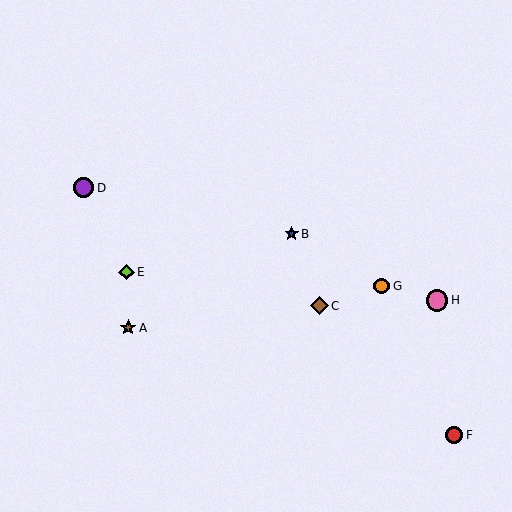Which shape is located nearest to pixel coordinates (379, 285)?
The orange circle (labeled G) at (382, 286) is nearest to that location.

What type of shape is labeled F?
Shape F is a red circle.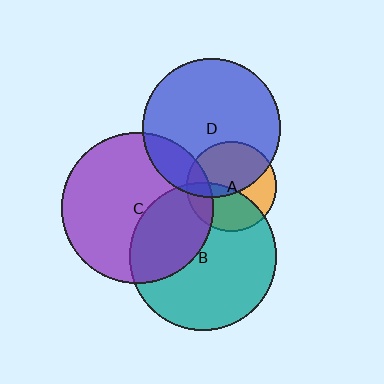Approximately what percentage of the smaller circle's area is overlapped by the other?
Approximately 55%.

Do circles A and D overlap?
Yes.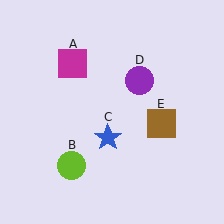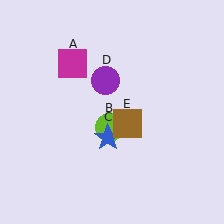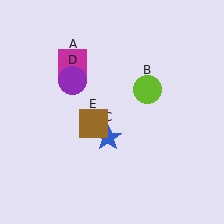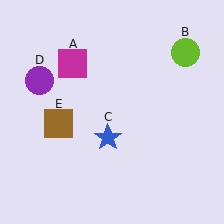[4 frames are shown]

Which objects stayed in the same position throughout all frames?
Magenta square (object A) and blue star (object C) remained stationary.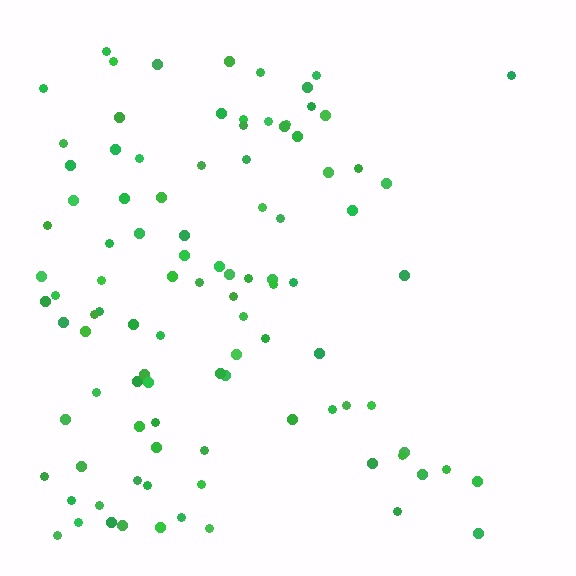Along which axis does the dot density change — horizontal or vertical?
Horizontal.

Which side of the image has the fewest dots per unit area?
The right.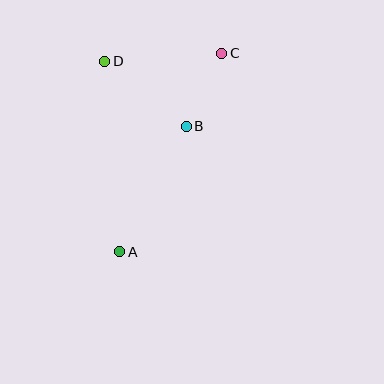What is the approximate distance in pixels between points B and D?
The distance between B and D is approximately 104 pixels.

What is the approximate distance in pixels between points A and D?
The distance between A and D is approximately 191 pixels.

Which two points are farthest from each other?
Points A and C are farthest from each other.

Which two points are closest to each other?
Points B and C are closest to each other.